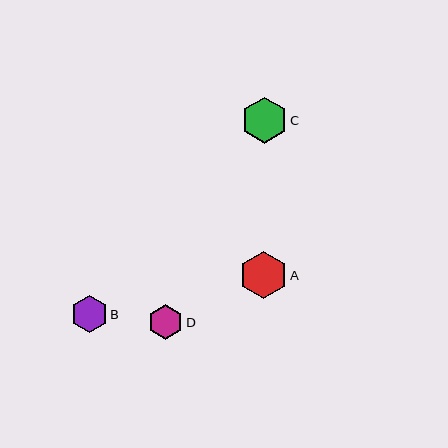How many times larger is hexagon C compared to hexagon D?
Hexagon C is approximately 1.4 times the size of hexagon D.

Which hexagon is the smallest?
Hexagon D is the smallest with a size of approximately 34 pixels.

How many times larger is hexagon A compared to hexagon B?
Hexagon A is approximately 1.3 times the size of hexagon B.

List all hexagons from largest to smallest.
From largest to smallest: A, C, B, D.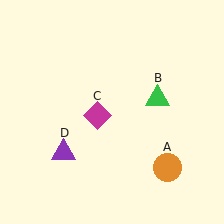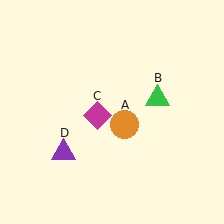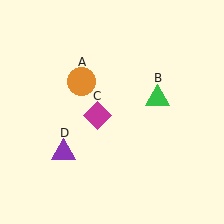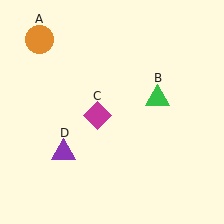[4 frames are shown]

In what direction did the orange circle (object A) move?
The orange circle (object A) moved up and to the left.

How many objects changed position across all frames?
1 object changed position: orange circle (object A).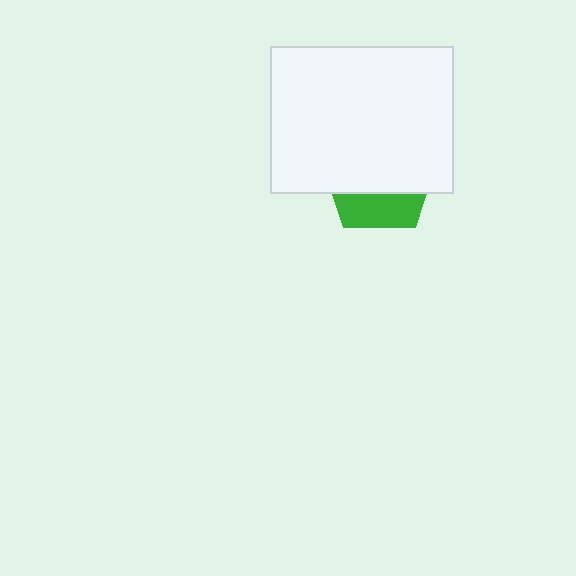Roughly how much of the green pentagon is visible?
A small part of it is visible (roughly 31%).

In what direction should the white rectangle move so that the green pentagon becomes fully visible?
The white rectangle should move up. That is the shortest direction to clear the overlap and leave the green pentagon fully visible.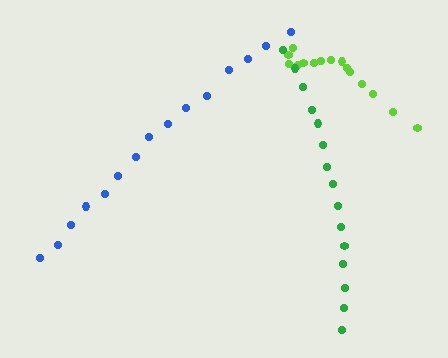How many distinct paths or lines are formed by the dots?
There are 3 distinct paths.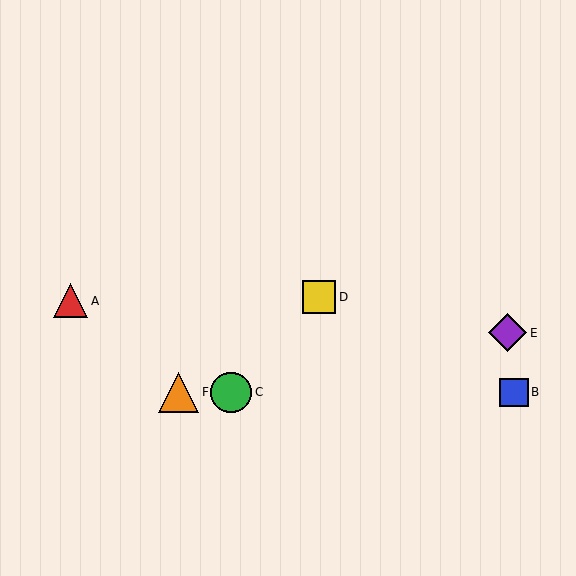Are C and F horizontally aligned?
Yes, both are at y≈392.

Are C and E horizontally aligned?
No, C is at y≈392 and E is at y≈333.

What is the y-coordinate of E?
Object E is at y≈333.